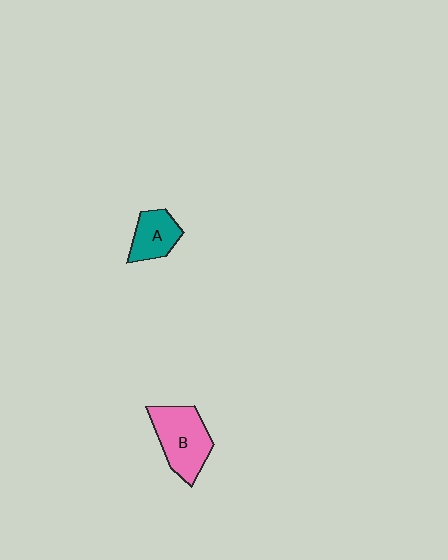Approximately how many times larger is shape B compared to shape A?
Approximately 1.6 times.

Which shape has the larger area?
Shape B (pink).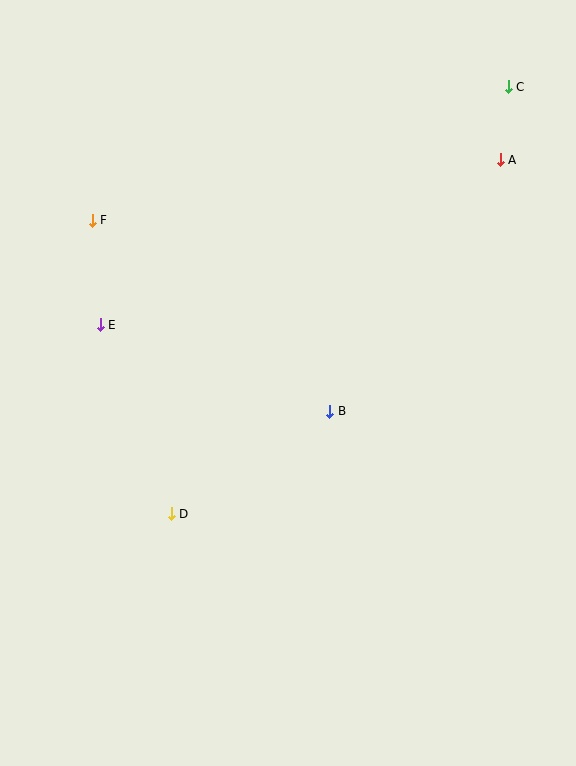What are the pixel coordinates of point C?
Point C is at (508, 87).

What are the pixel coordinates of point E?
Point E is at (100, 325).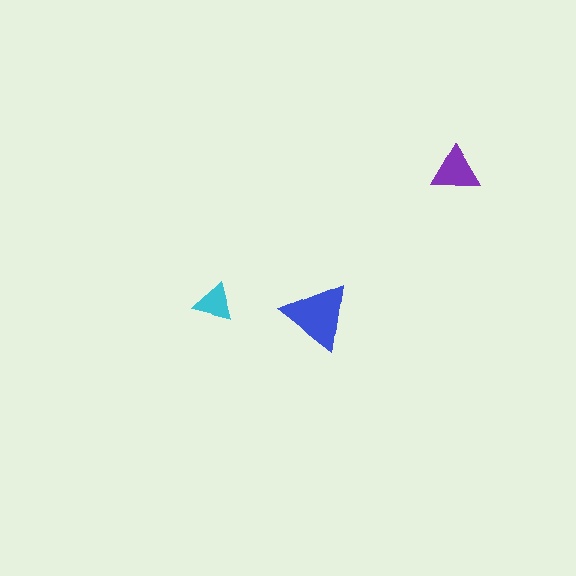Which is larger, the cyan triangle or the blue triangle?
The blue one.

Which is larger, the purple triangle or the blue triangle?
The blue one.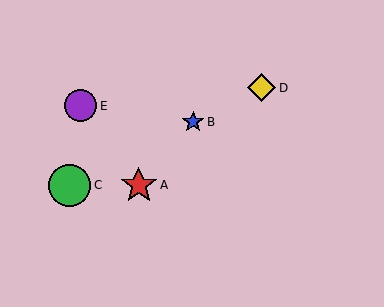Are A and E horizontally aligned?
No, A is at y≈185 and E is at y≈106.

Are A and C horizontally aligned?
Yes, both are at y≈185.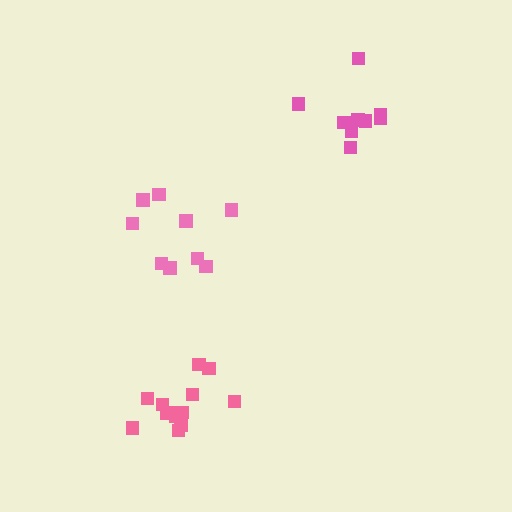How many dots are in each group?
Group 1: 9 dots, Group 2: 14 dots, Group 3: 9 dots (32 total).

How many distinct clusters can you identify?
There are 3 distinct clusters.